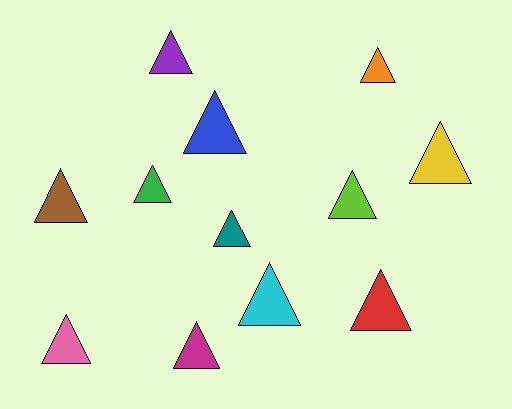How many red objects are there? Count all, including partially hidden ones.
There is 1 red object.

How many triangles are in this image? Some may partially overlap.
There are 12 triangles.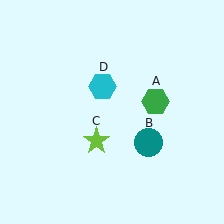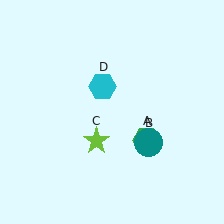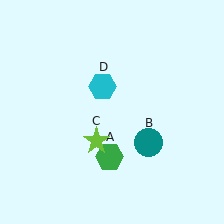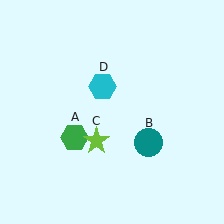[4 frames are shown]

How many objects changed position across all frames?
1 object changed position: green hexagon (object A).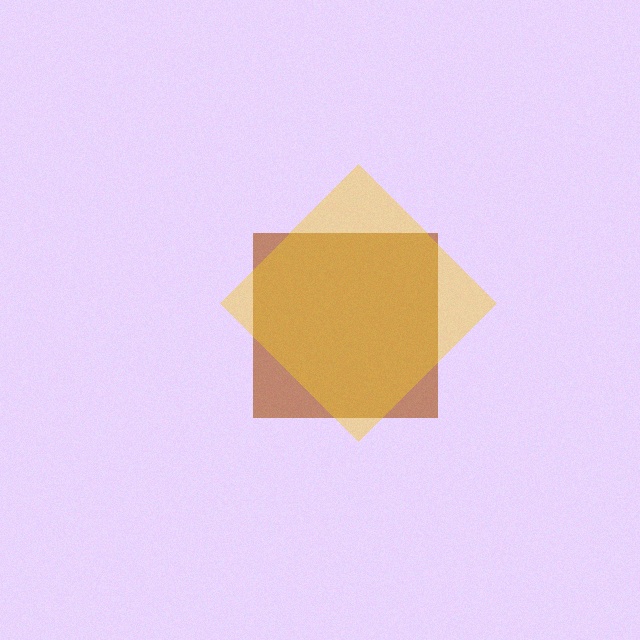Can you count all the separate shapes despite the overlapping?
Yes, there are 2 separate shapes.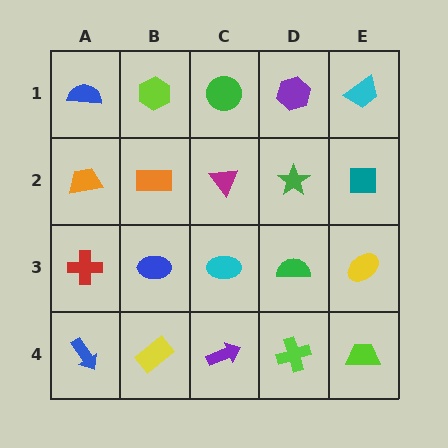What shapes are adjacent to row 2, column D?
A purple hexagon (row 1, column D), a green semicircle (row 3, column D), a magenta triangle (row 2, column C), a teal square (row 2, column E).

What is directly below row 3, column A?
A blue arrow.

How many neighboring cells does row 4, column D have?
3.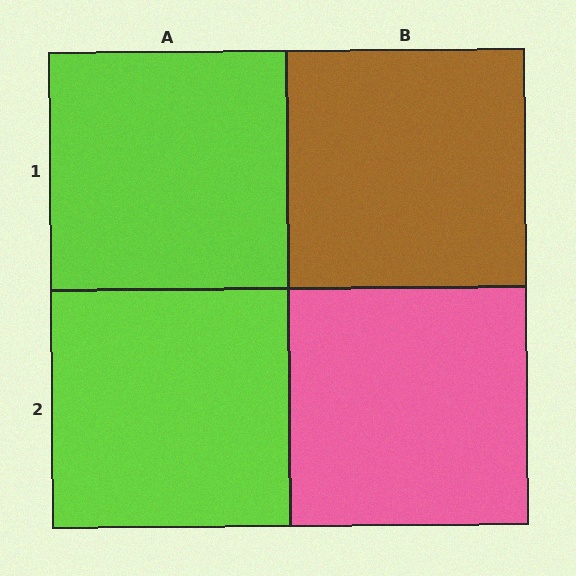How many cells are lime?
2 cells are lime.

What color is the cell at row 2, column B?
Pink.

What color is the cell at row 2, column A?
Lime.